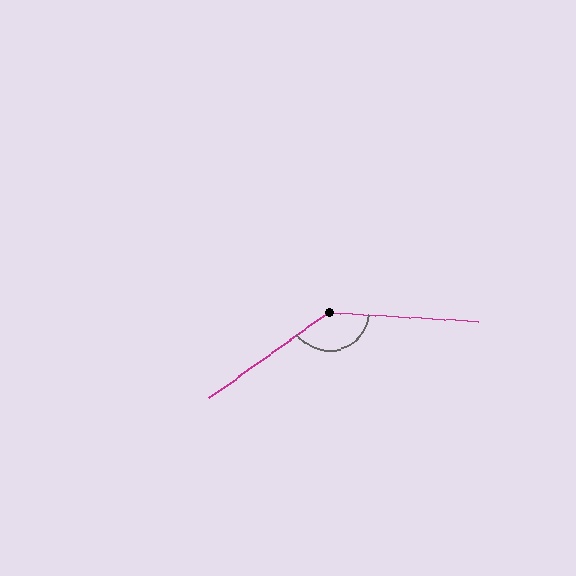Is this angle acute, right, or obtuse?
It is obtuse.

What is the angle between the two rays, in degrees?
Approximately 141 degrees.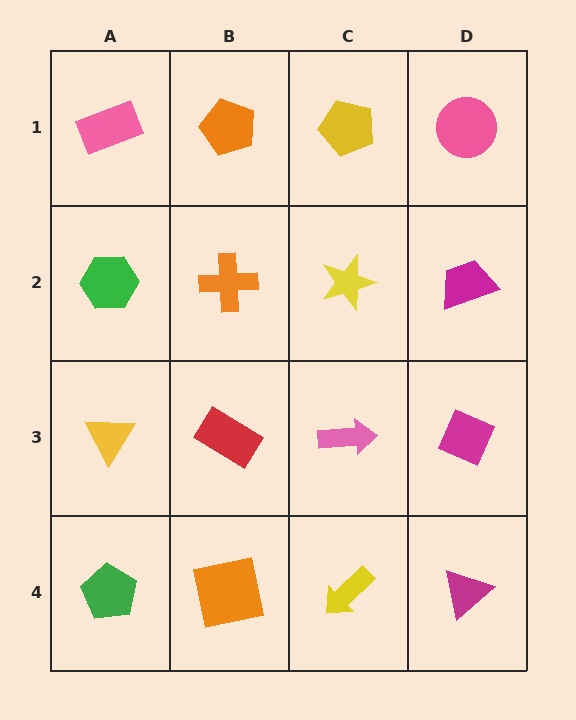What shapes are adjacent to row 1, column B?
An orange cross (row 2, column B), a pink rectangle (row 1, column A), a yellow pentagon (row 1, column C).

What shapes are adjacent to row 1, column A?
A green hexagon (row 2, column A), an orange pentagon (row 1, column B).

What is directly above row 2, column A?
A pink rectangle.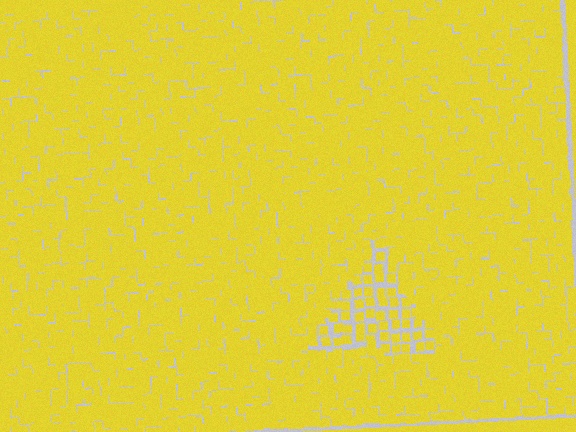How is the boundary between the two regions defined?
The boundary is defined by a change in element density (approximately 1.9x ratio). All elements are the same color, size, and shape.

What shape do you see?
I see a triangle.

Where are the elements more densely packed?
The elements are more densely packed outside the triangle boundary.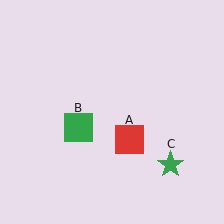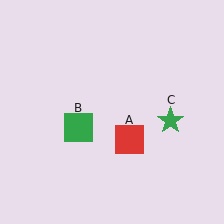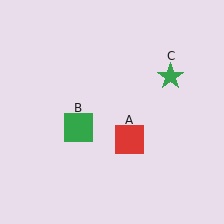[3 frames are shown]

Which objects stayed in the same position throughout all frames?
Red square (object A) and green square (object B) remained stationary.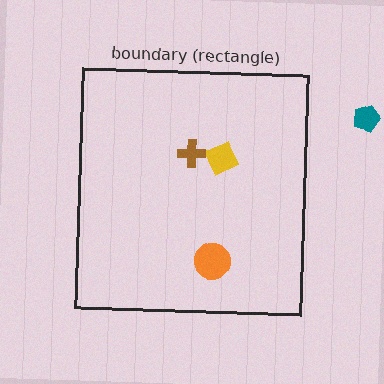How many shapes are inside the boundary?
3 inside, 1 outside.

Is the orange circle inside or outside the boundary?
Inside.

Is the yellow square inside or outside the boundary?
Inside.